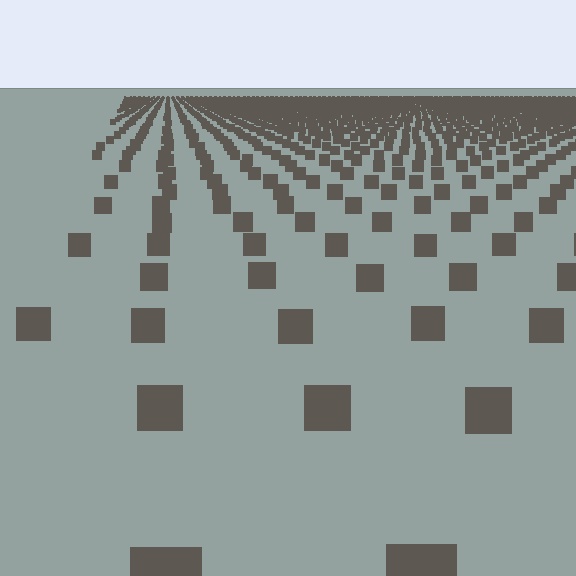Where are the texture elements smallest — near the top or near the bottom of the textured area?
Near the top.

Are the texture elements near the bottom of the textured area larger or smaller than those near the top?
Larger. Near the bottom, elements are closer to the viewer and appear at a bigger on-screen size.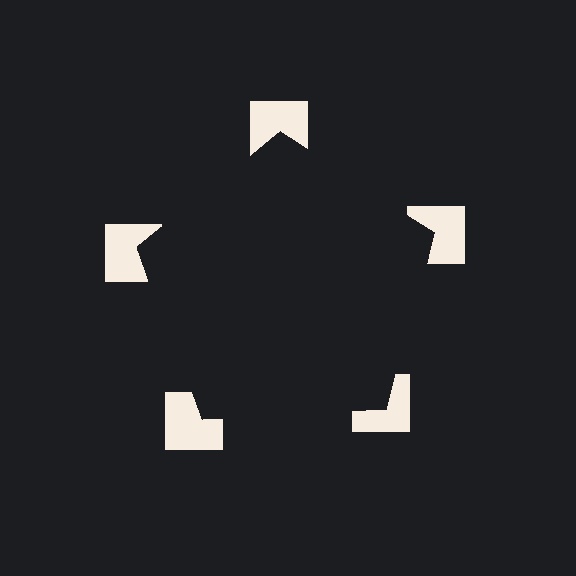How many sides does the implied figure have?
5 sides.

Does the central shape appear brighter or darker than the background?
It typically appears slightly darker than the background, even though no actual brightness change is drawn.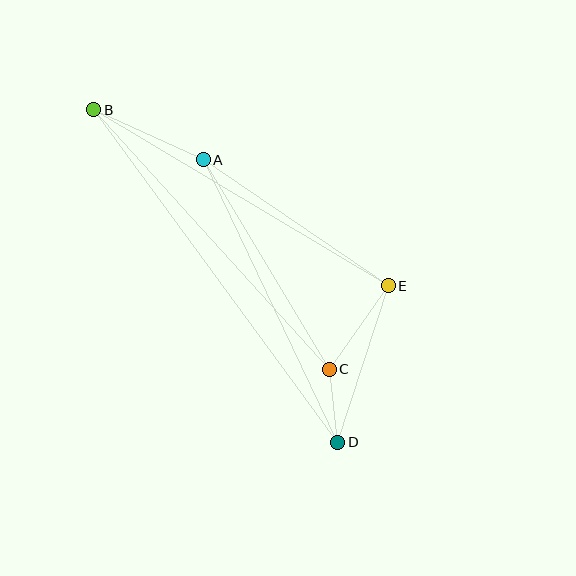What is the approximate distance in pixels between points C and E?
The distance between C and E is approximately 102 pixels.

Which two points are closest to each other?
Points C and D are closest to each other.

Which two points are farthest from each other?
Points B and D are farthest from each other.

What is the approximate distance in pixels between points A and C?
The distance between A and C is approximately 245 pixels.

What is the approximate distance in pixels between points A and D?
The distance between A and D is approximately 313 pixels.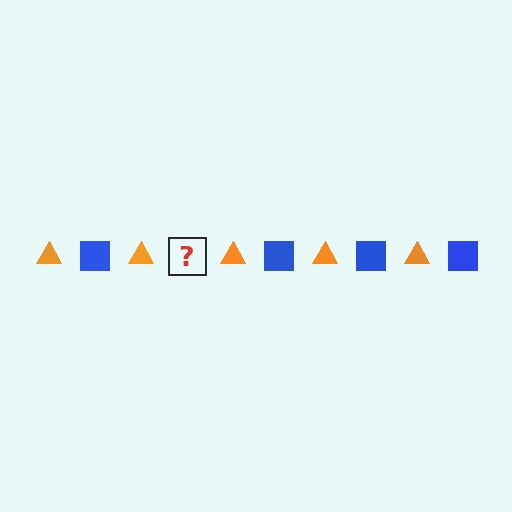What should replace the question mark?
The question mark should be replaced with a blue square.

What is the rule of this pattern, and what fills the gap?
The rule is that the pattern alternates between orange triangle and blue square. The gap should be filled with a blue square.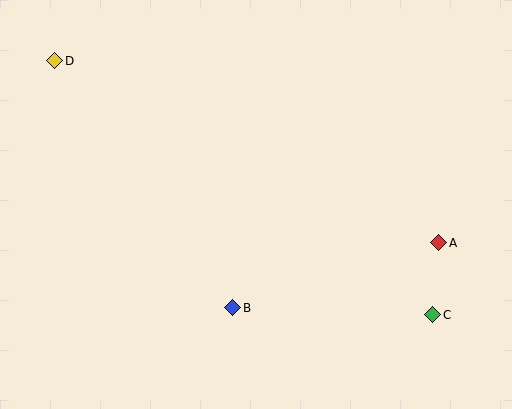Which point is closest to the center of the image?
Point B at (233, 308) is closest to the center.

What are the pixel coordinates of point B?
Point B is at (233, 308).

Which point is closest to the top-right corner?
Point A is closest to the top-right corner.